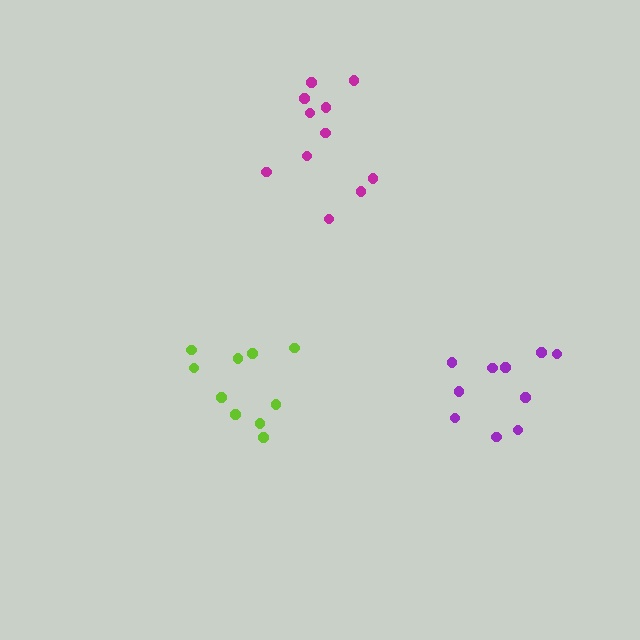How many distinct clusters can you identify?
There are 3 distinct clusters.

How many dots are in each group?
Group 1: 10 dots, Group 2: 10 dots, Group 3: 11 dots (31 total).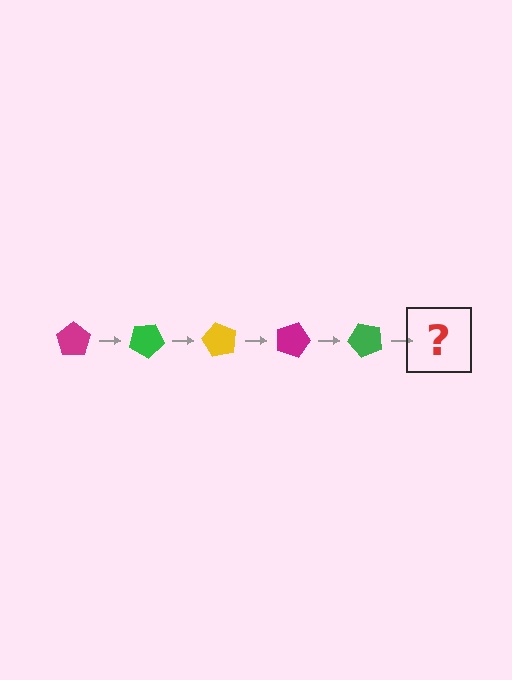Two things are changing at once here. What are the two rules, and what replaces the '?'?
The two rules are that it rotates 30 degrees each step and the color cycles through magenta, green, and yellow. The '?' should be a yellow pentagon, rotated 150 degrees from the start.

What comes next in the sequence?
The next element should be a yellow pentagon, rotated 150 degrees from the start.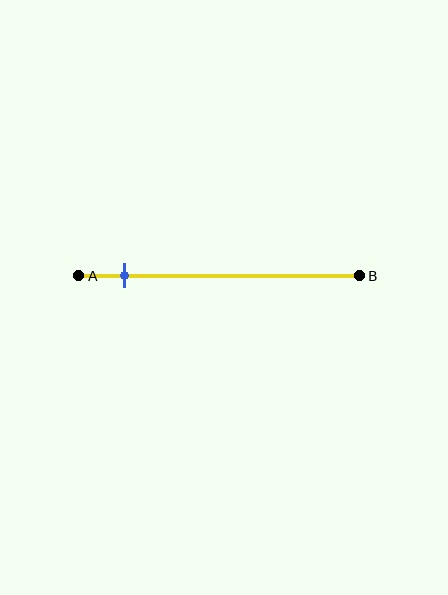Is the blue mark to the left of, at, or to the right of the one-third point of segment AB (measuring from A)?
The blue mark is to the left of the one-third point of segment AB.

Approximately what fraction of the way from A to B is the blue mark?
The blue mark is approximately 15% of the way from A to B.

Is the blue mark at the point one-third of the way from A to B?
No, the mark is at about 15% from A, not at the 33% one-third point.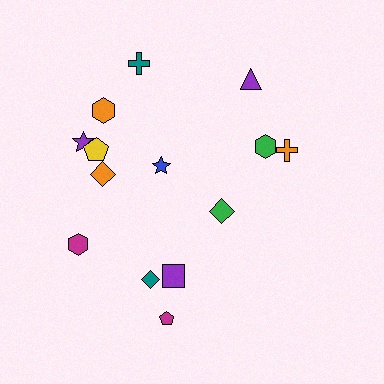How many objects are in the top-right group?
There are 3 objects.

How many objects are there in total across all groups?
There are 14 objects.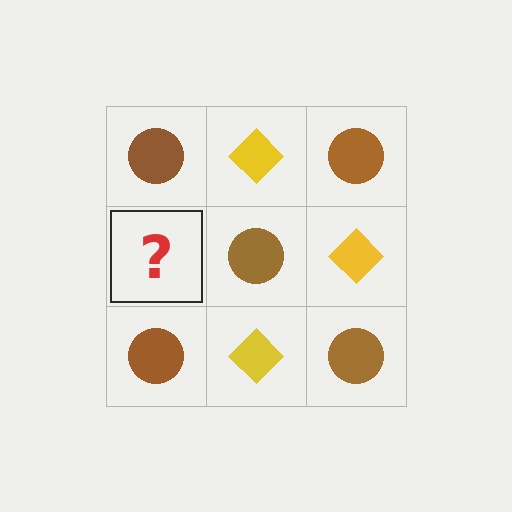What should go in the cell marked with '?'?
The missing cell should contain a yellow diamond.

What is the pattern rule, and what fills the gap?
The rule is that it alternates brown circle and yellow diamond in a checkerboard pattern. The gap should be filled with a yellow diamond.